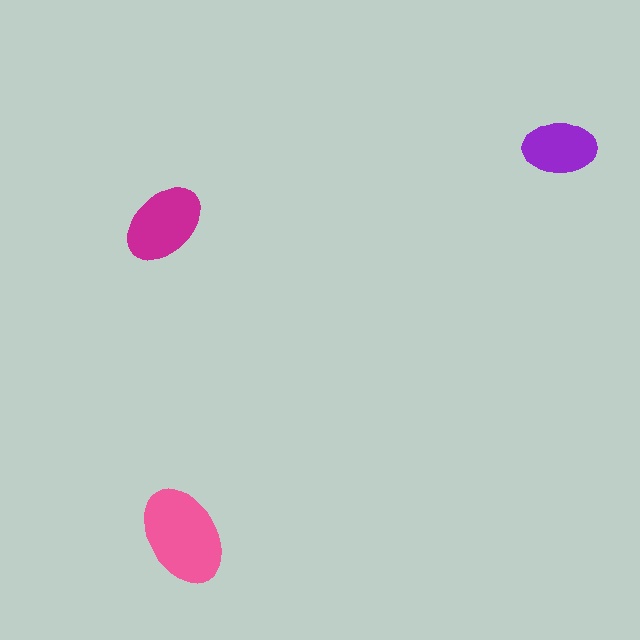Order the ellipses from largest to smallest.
the pink one, the magenta one, the purple one.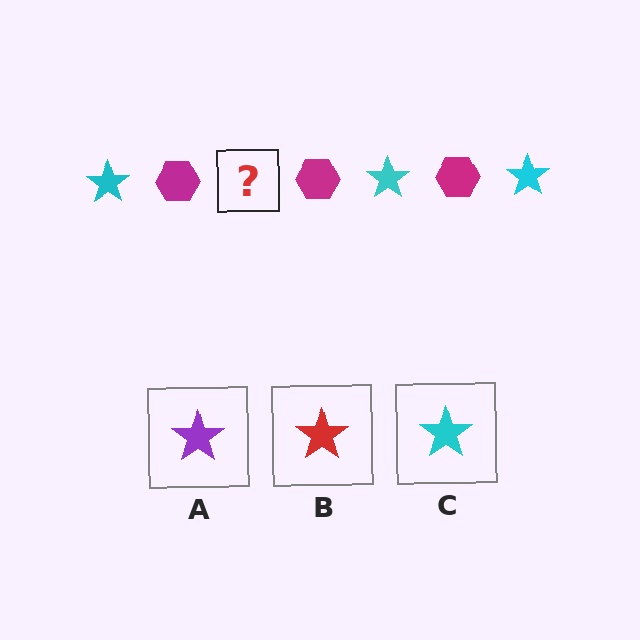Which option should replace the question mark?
Option C.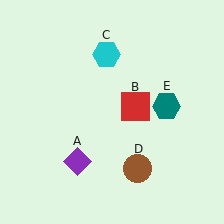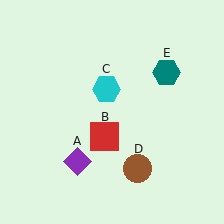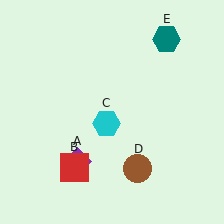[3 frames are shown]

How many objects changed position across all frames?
3 objects changed position: red square (object B), cyan hexagon (object C), teal hexagon (object E).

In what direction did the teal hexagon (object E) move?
The teal hexagon (object E) moved up.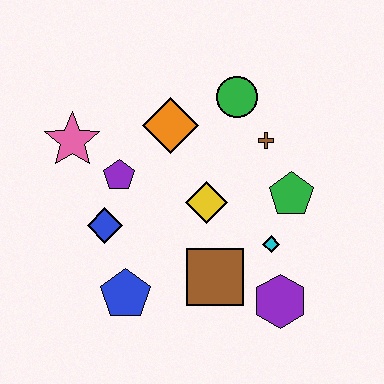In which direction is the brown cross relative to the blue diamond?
The brown cross is to the right of the blue diamond.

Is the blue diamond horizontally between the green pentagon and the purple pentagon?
No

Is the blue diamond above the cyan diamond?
Yes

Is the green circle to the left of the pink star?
No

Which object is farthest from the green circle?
The blue pentagon is farthest from the green circle.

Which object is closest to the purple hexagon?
The cyan diamond is closest to the purple hexagon.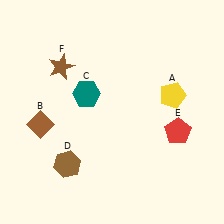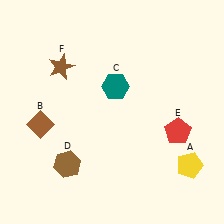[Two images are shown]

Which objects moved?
The objects that moved are: the yellow pentagon (A), the teal hexagon (C).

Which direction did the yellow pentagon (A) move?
The yellow pentagon (A) moved down.